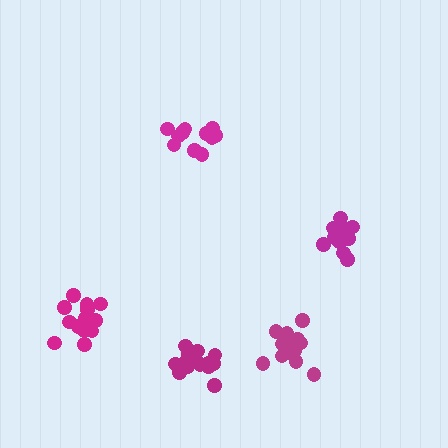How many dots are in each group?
Group 1: 15 dots, Group 2: 11 dots, Group 3: 14 dots, Group 4: 16 dots, Group 5: 17 dots (73 total).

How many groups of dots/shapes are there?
There are 5 groups.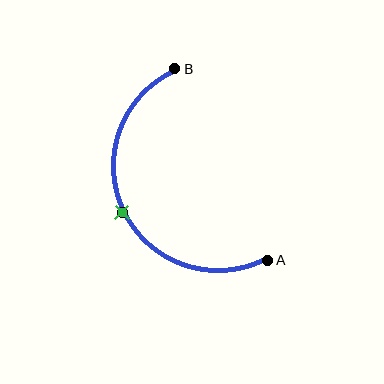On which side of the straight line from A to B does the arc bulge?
The arc bulges to the left of the straight line connecting A and B.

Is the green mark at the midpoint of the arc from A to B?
Yes. The green mark lies on the arc at equal arc-length from both A and B — it is the arc midpoint.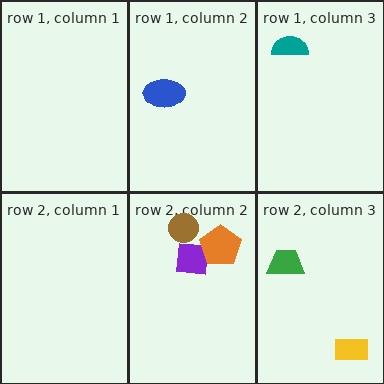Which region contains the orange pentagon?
The row 2, column 2 region.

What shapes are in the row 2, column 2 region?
The purple square, the brown circle, the orange pentagon.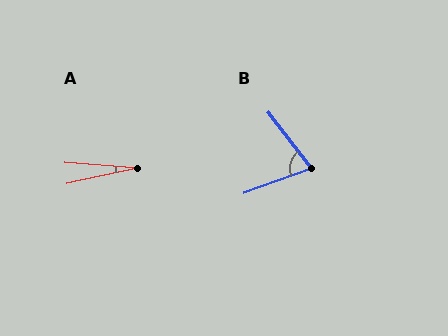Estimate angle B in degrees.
Approximately 72 degrees.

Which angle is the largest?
B, at approximately 72 degrees.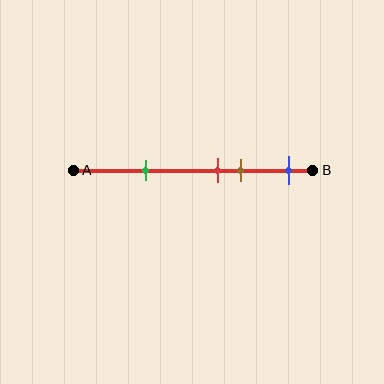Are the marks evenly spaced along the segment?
No, the marks are not evenly spaced.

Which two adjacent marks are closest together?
The red and brown marks are the closest adjacent pair.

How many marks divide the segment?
There are 4 marks dividing the segment.